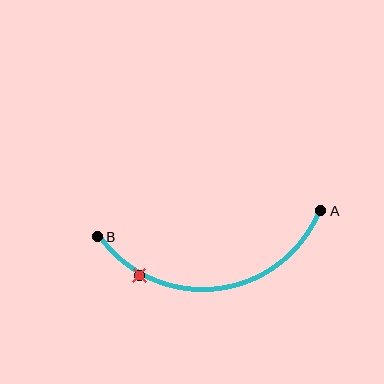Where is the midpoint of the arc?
The arc midpoint is the point on the curve farthest from the straight line joining A and B. It sits below that line.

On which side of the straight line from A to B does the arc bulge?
The arc bulges below the straight line connecting A and B.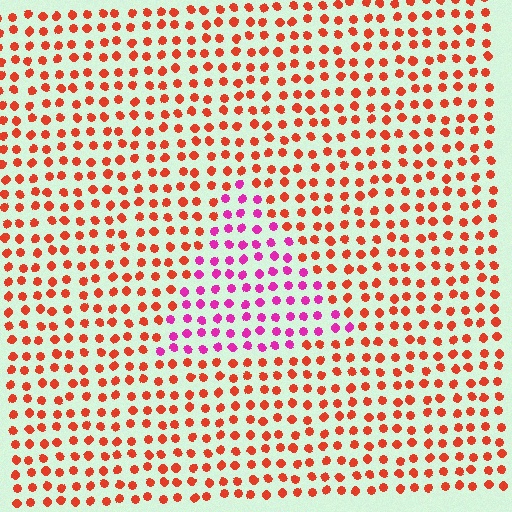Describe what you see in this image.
The image is filled with small red elements in a uniform arrangement. A triangle-shaped region is visible where the elements are tinted to a slightly different hue, forming a subtle color boundary.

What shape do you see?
I see a triangle.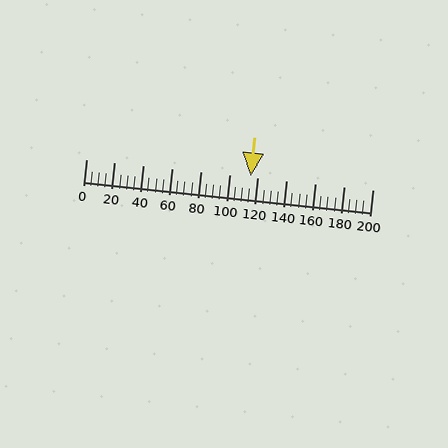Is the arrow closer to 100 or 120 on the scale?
The arrow is closer to 120.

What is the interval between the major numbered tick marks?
The major tick marks are spaced 20 units apart.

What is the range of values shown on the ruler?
The ruler shows values from 0 to 200.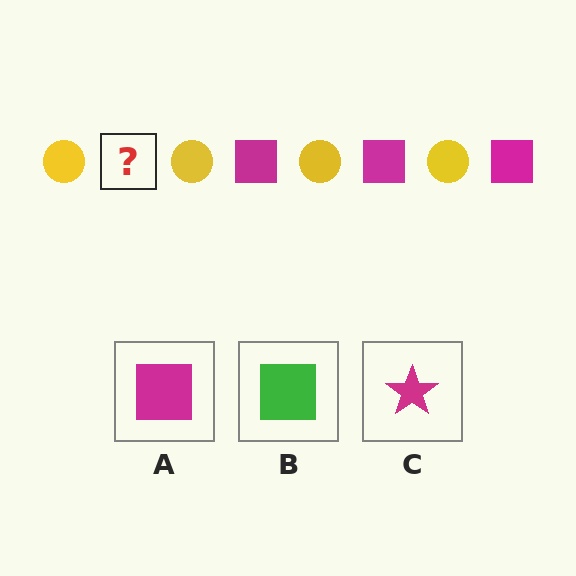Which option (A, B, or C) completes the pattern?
A.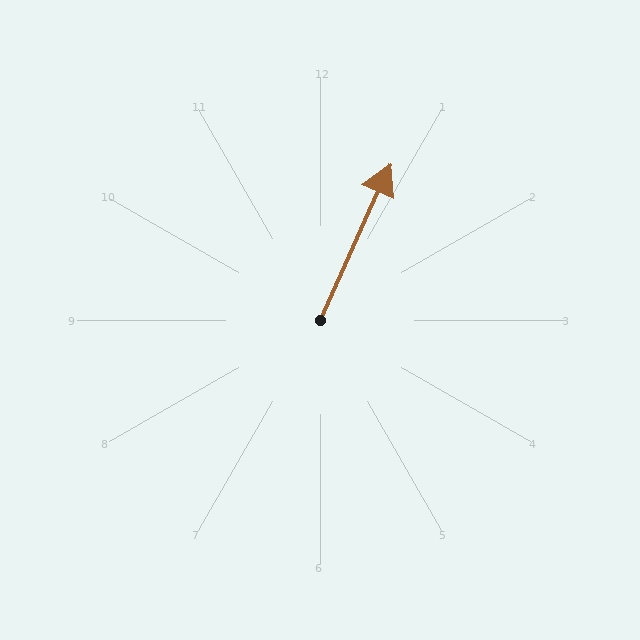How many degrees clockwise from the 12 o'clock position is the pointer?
Approximately 24 degrees.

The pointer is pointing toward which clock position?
Roughly 1 o'clock.